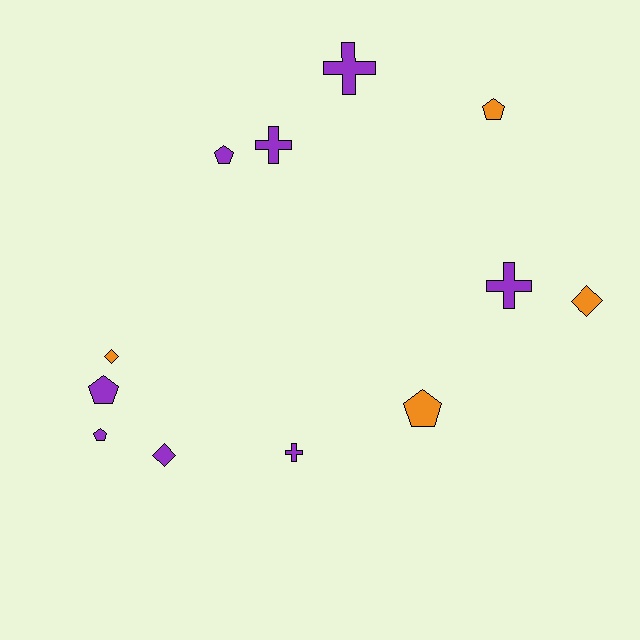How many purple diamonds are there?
There is 1 purple diamond.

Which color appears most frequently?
Purple, with 8 objects.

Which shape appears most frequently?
Pentagon, with 5 objects.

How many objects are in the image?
There are 12 objects.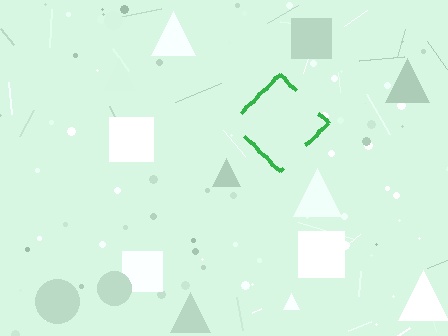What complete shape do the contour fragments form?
The contour fragments form a diamond.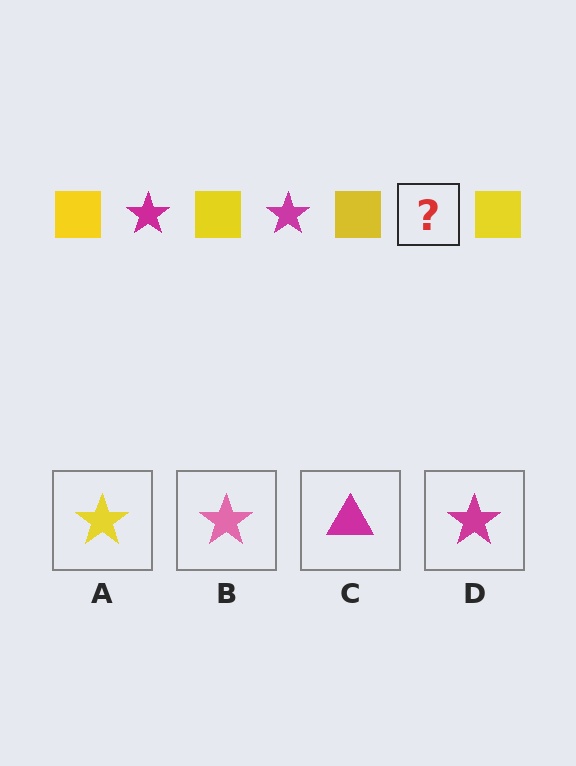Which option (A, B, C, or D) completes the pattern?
D.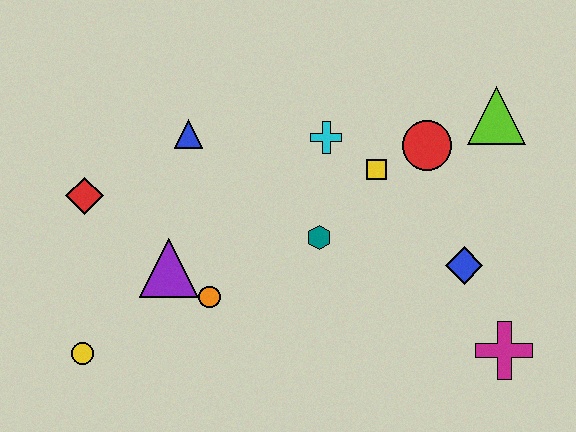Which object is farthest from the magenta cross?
The red diamond is farthest from the magenta cross.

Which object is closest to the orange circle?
The purple triangle is closest to the orange circle.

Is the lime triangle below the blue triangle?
No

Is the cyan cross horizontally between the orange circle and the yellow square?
Yes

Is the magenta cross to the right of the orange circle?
Yes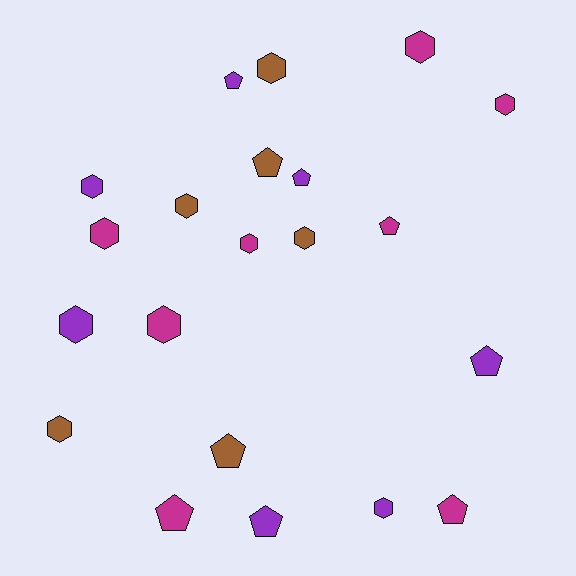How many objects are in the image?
There are 21 objects.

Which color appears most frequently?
Magenta, with 8 objects.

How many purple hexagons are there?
There are 3 purple hexagons.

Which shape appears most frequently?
Hexagon, with 12 objects.